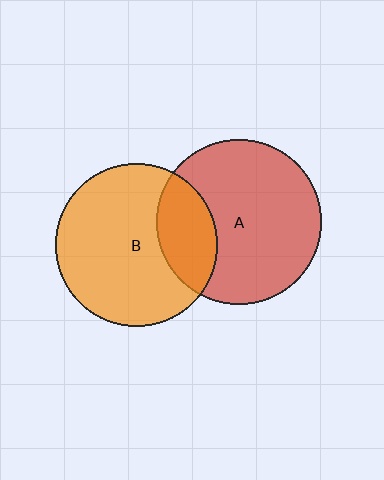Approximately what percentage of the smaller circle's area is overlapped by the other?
Approximately 25%.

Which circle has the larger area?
Circle A (red).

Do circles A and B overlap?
Yes.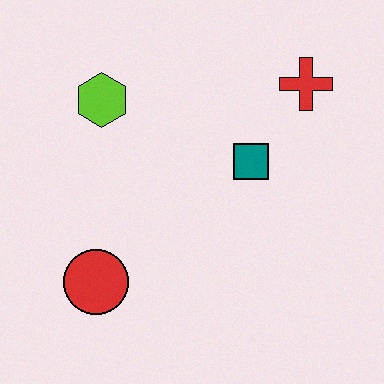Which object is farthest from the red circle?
The red cross is farthest from the red circle.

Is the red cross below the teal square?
No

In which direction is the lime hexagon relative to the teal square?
The lime hexagon is to the left of the teal square.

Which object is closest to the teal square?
The red cross is closest to the teal square.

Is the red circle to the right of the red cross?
No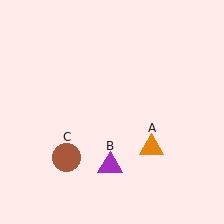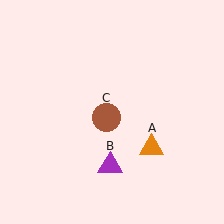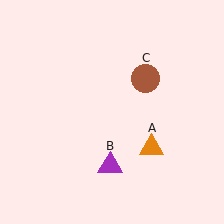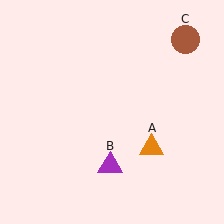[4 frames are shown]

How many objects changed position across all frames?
1 object changed position: brown circle (object C).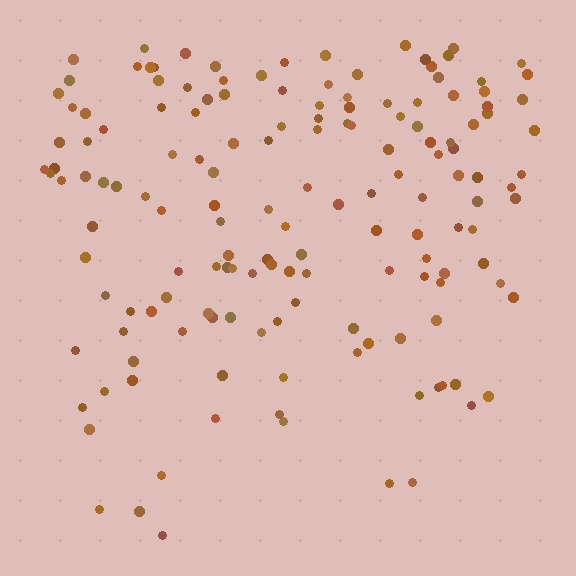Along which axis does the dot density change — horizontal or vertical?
Vertical.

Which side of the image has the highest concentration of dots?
The top.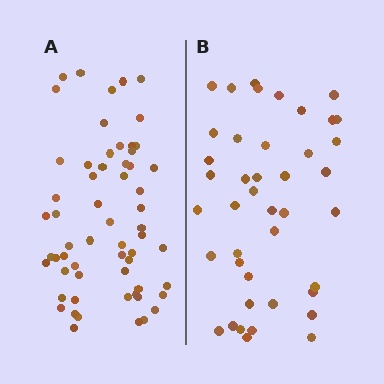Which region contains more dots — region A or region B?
Region A (the left region) has more dots.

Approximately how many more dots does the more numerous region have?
Region A has approximately 20 more dots than region B.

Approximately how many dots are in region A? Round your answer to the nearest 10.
About 60 dots.